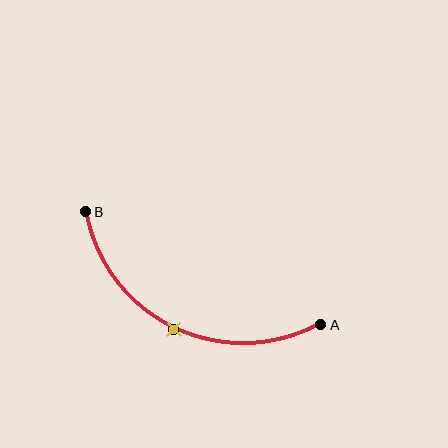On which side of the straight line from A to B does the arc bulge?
The arc bulges below the straight line connecting A and B.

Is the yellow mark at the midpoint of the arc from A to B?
Yes. The yellow mark lies on the arc at equal arc-length from both A and B — it is the arc midpoint.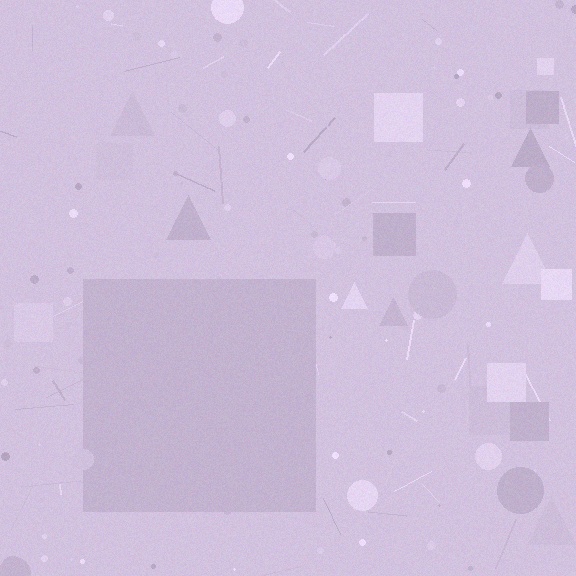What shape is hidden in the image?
A square is hidden in the image.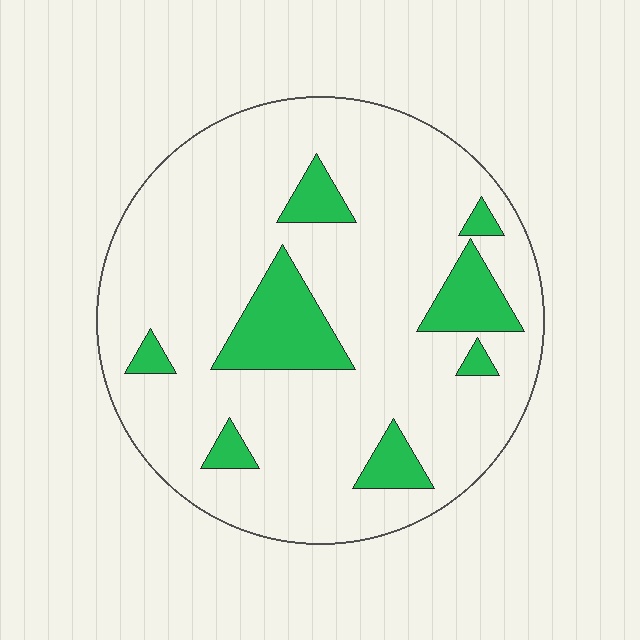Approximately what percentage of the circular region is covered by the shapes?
Approximately 15%.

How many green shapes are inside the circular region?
8.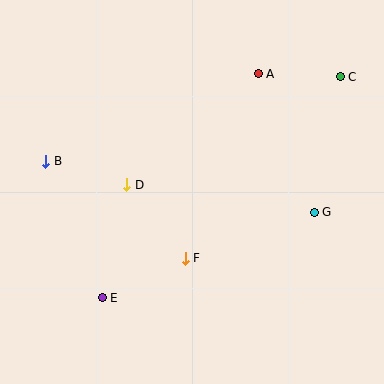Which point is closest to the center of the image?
Point D at (126, 185) is closest to the center.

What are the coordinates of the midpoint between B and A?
The midpoint between B and A is at (152, 117).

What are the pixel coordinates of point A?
Point A is at (258, 74).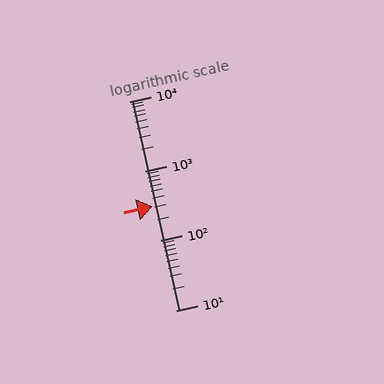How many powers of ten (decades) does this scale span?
The scale spans 3 decades, from 10 to 10000.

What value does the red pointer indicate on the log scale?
The pointer indicates approximately 310.